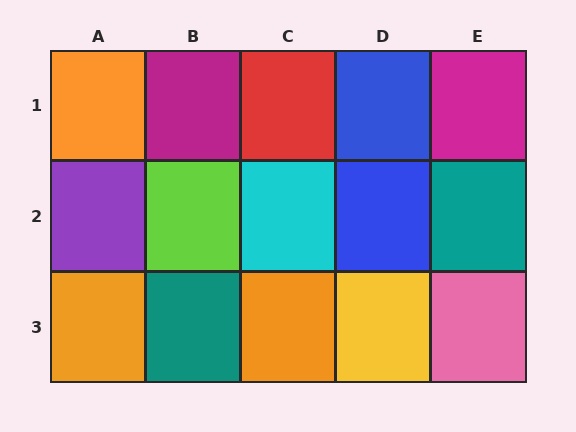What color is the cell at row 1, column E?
Magenta.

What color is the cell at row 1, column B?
Magenta.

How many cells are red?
1 cell is red.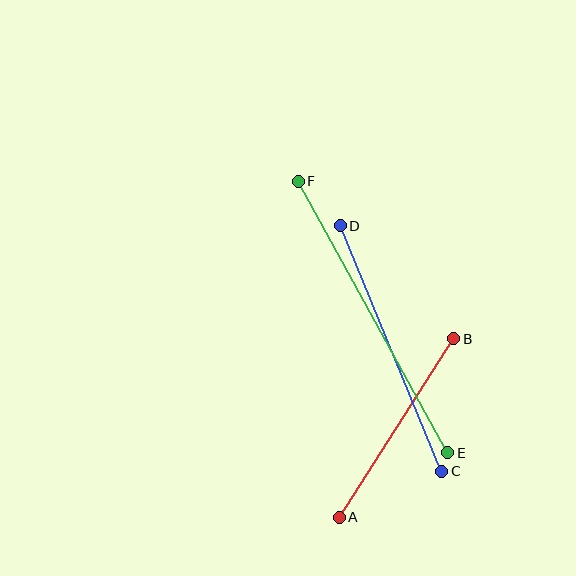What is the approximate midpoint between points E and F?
The midpoint is at approximately (373, 317) pixels.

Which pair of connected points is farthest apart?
Points E and F are farthest apart.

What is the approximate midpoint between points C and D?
The midpoint is at approximately (391, 349) pixels.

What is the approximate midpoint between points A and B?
The midpoint is at approximately (397, 428) pixels.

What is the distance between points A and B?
The distance is approximately 212 pixels.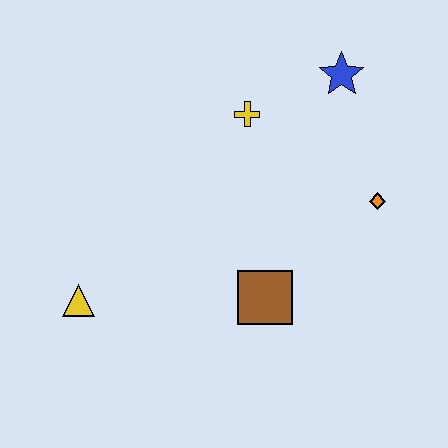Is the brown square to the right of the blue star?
No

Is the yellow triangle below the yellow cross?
Yes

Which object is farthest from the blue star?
The yellow triangle is farthest from the blue star.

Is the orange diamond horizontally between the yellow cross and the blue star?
No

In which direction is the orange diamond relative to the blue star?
The orange diamond is below the blue star.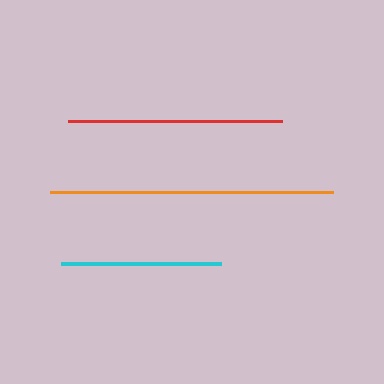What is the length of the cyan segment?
The cyan segment is approximately 160 pixels long.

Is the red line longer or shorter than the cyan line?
The red line is longer than the cyan line.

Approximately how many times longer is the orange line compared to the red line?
The orange line is approximately 1.3 times the length of the red line.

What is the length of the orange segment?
The orange segment is approximately 283 pixels long.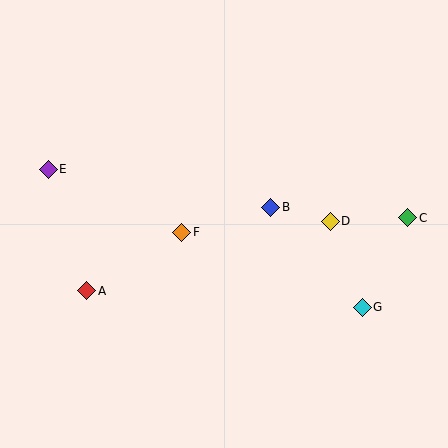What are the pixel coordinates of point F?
Point F is at (182, 232).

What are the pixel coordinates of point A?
Point A is at (87, 291).